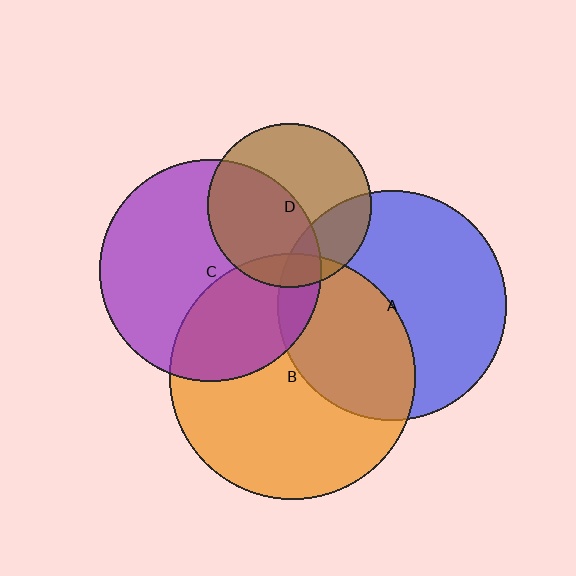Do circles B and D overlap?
Yes.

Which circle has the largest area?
Circle B (orange).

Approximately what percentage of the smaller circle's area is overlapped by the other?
Approximately 10%.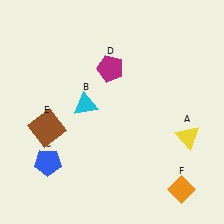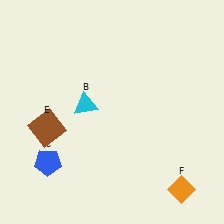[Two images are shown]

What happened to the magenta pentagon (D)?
The magenta pentagon (D) was removed in Image 2. It was in the top-left area of Image 1.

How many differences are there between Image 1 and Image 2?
There are 2 differences between the two images.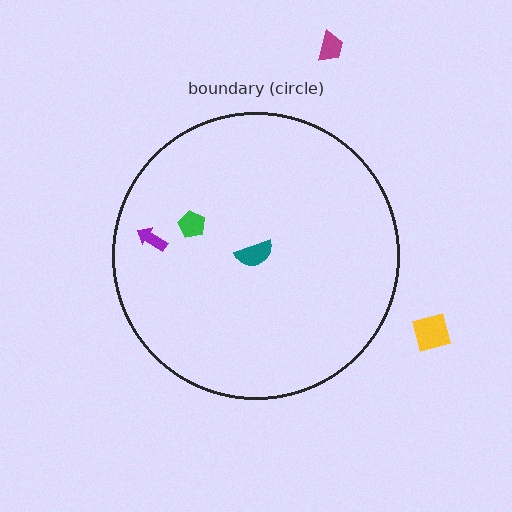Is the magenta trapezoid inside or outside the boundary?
Outside.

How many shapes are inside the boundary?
3 inside, 2 outside.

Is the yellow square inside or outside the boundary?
Outside.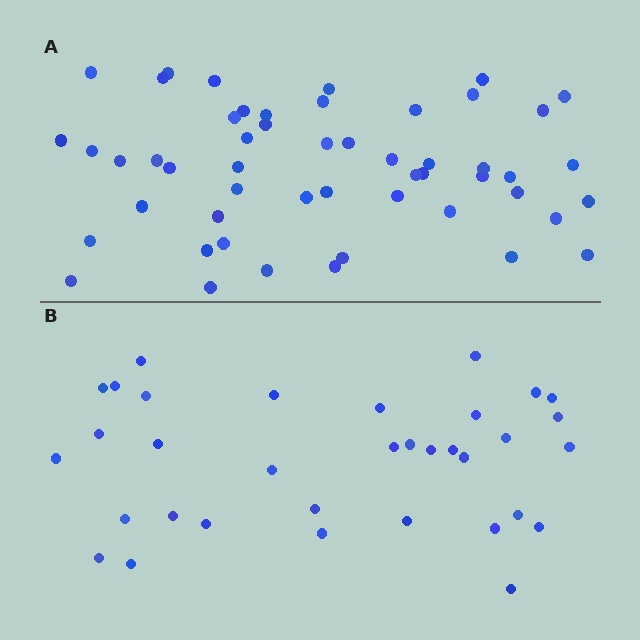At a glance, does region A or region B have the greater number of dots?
Region A (the top region) has more dots.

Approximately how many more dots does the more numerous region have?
Region A has approximately 20 more dots than region B.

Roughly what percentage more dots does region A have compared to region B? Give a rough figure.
About 55% more.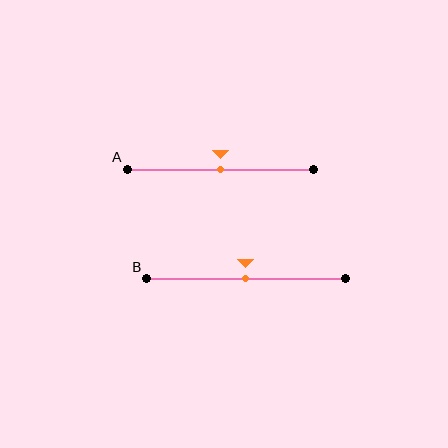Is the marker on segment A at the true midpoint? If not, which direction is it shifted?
Yes, the marker on segment A is at the true midpoint.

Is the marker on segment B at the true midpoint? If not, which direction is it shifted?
Yes, the marker on segment B is at the true midpoint.